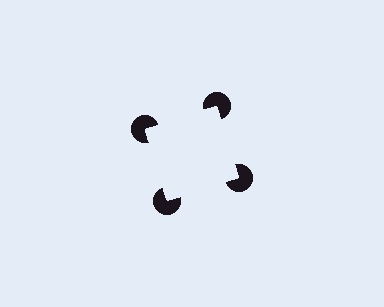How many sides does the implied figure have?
4 sides.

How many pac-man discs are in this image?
There are 4 — one at each vertex of the illusory square.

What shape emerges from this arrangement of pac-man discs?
An illusory square — its edges are inferred from the aligned wedge cuts in the pac-man discs, not physically drawn.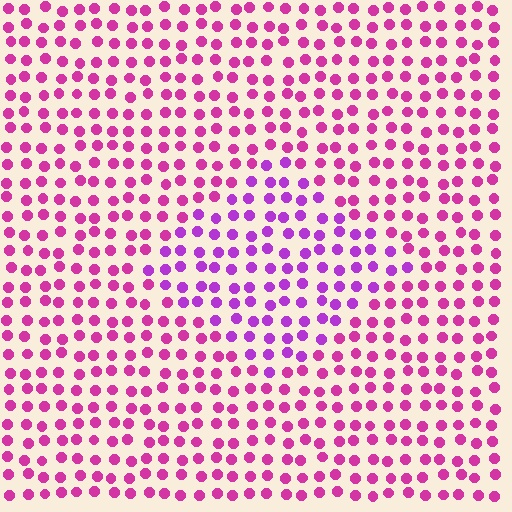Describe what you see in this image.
The image is filled with small magenta elements in a uniform arrangement. A diamond-shaped region is visible where the elements are tinted to a slightly different hue, forming a subtle color boundary.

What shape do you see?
I see a diamond.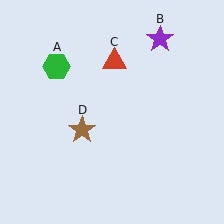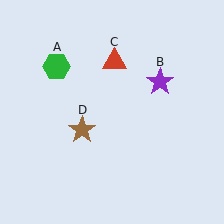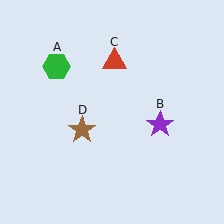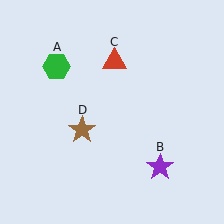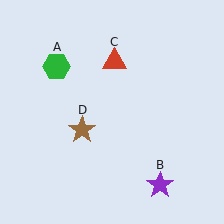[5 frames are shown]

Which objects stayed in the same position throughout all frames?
Green hexagon (object A) and red triangle (object C) and brown star (object D) remained stationary.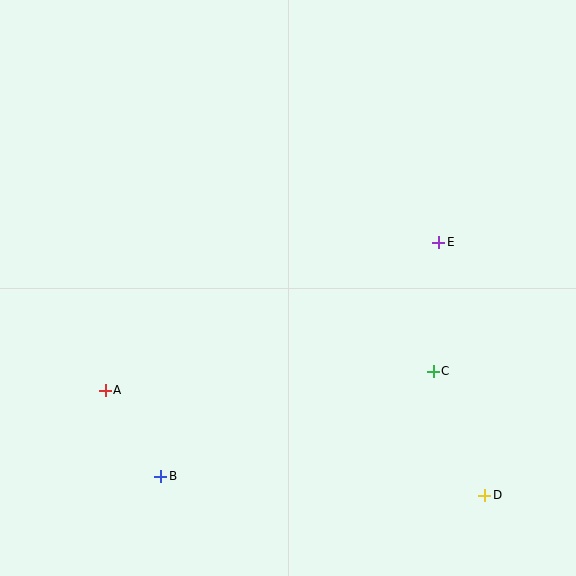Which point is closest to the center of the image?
Point E at (439, 242) is closest to the center.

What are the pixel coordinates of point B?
Point B is at (161, 476).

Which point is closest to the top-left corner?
Point A is closest to the top-left corner.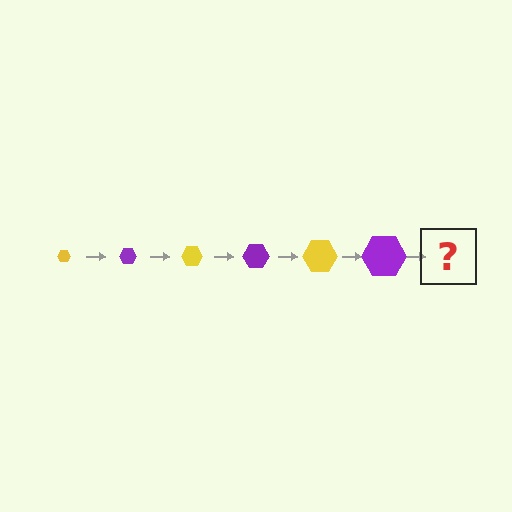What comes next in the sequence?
The next element should be a yellow hexagon, larger than the previous one.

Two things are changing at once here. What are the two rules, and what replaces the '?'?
The two rules are that the hexagon grows larger each step and the color cycles through yellow and purple. The '?' should be a yellow hexagon, larger than the previous one.